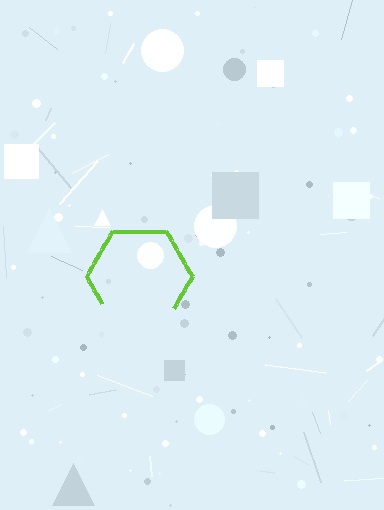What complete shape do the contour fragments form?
The contour fragments form a hexagon.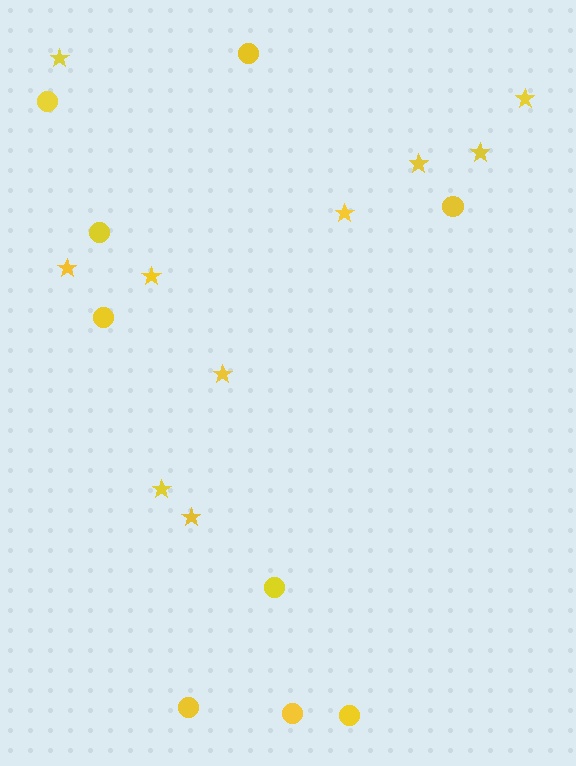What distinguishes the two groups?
There are 2 groups: one group of circles (9) and one group of stars (10).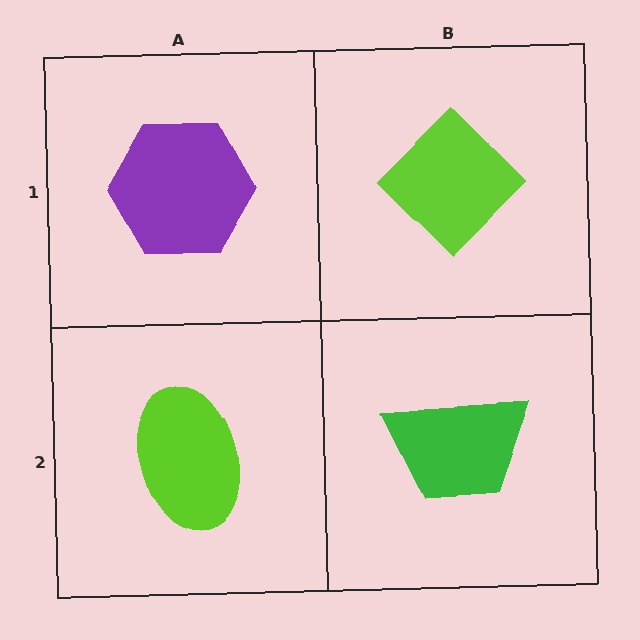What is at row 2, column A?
A lime ellipse.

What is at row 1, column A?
A purple hexagon.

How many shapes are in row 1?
2 shapes.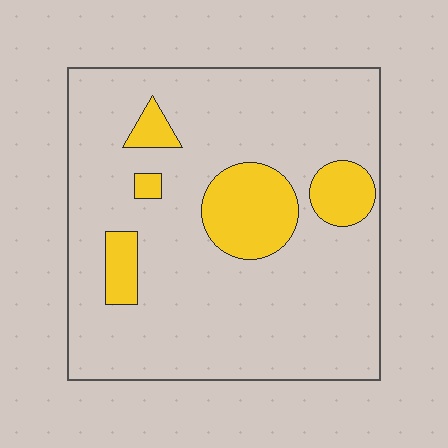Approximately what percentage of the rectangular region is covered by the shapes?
Approximately 15%.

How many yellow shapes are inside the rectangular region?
5.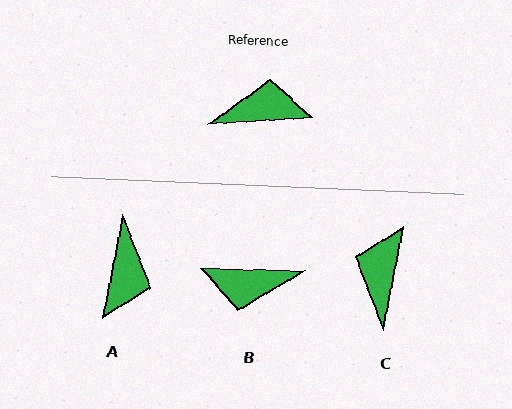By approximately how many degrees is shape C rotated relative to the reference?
Approximately 75 degrees counter-clockwise.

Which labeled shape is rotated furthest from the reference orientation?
B, about 174 degrees away.